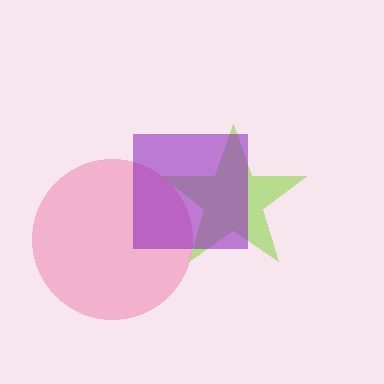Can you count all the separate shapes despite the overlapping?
Yes, there are 3 separate shapes.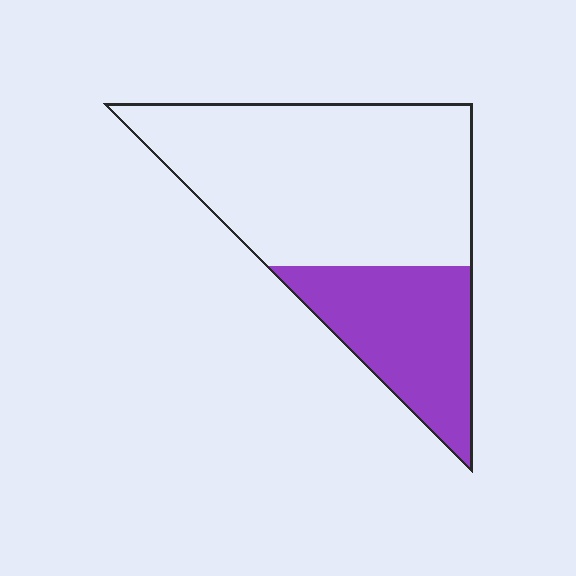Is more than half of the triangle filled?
No.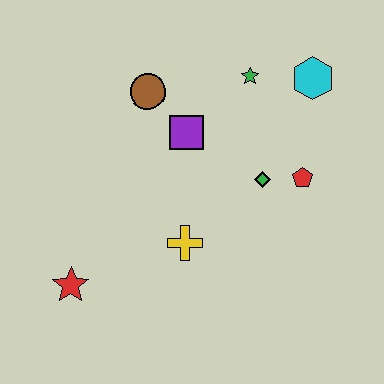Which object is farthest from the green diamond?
The red star is farthest from the green diamond.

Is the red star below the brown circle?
Yes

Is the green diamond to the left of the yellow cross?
No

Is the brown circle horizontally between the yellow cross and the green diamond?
No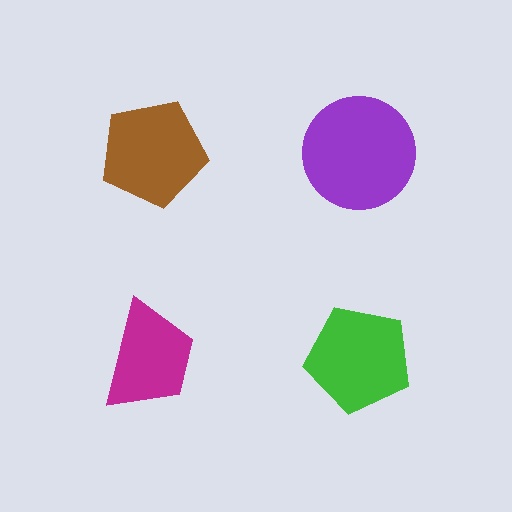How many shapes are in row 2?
2 shapes.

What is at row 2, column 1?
A magenta trapezoid.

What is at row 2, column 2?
A green pentagon.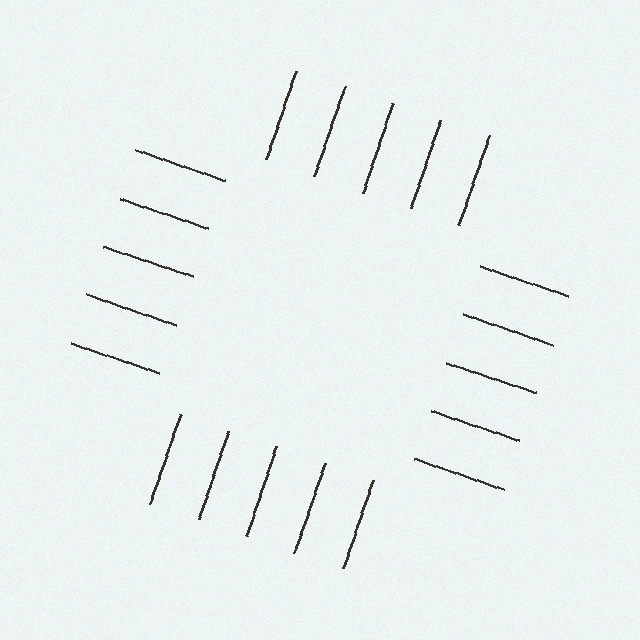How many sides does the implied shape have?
4 sides — the line-ends trace a square.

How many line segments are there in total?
20 — 5 along each of the 4 edges.